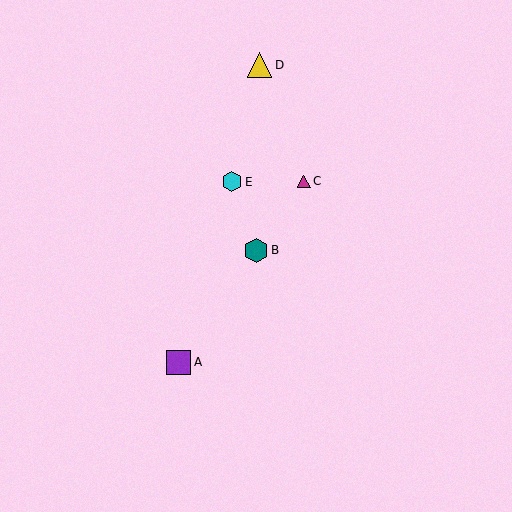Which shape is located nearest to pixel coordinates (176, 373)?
The purple square (labeled A) at (179, 362) is nearest to that location.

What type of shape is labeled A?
Shape A is a purple square.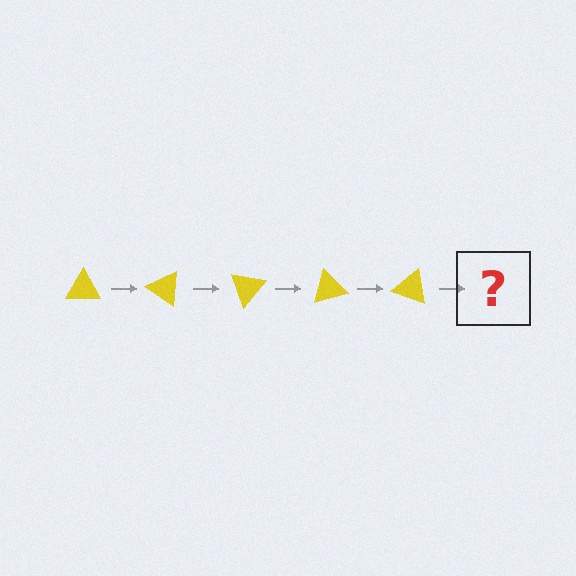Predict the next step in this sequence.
The next step is a yellow triangle rotated 175 degrees.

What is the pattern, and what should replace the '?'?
The pattern is that the triangle rotates 35 degrees each step. The '?' should be a yellow triangle rotated 175 degrees.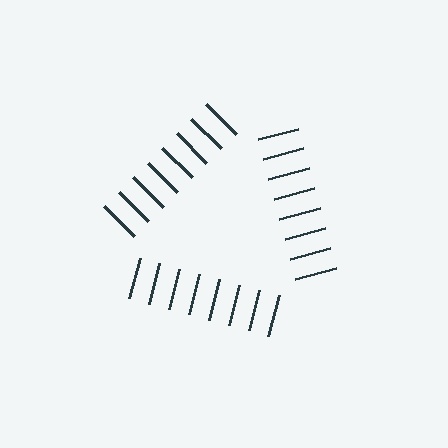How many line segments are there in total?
24 — 8 along each of the 3 edges.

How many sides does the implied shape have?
3 sides — the line-ends trace a triangle.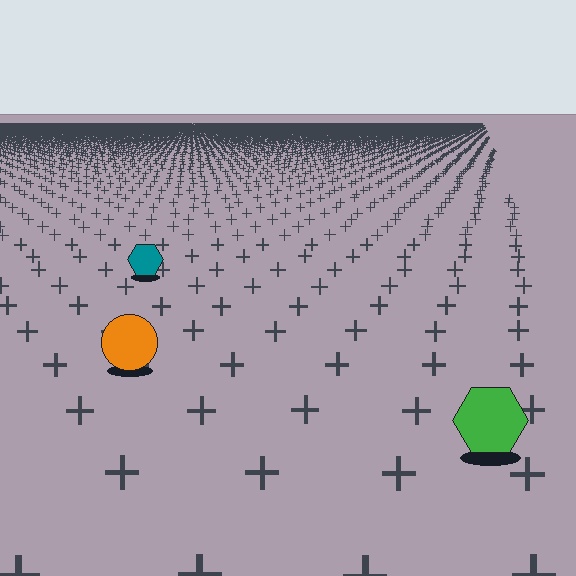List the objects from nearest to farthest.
From nearest to farthest: the green hexagon, the orange circle, the teal hexagon.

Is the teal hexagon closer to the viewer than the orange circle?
No. The orange circle is closer — you can tell from the texture gradient: the ground texture is coarser near it.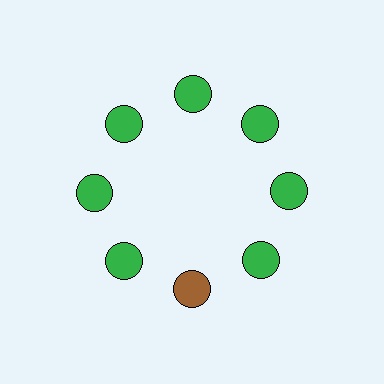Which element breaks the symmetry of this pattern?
The brown circle at roughly the 6 o'clock position breaks the symmetry. All other shapes are green circles.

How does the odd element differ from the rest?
It has a different color: brown instead of green.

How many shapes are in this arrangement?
There are 8 shapes arranged in a ring pattern.